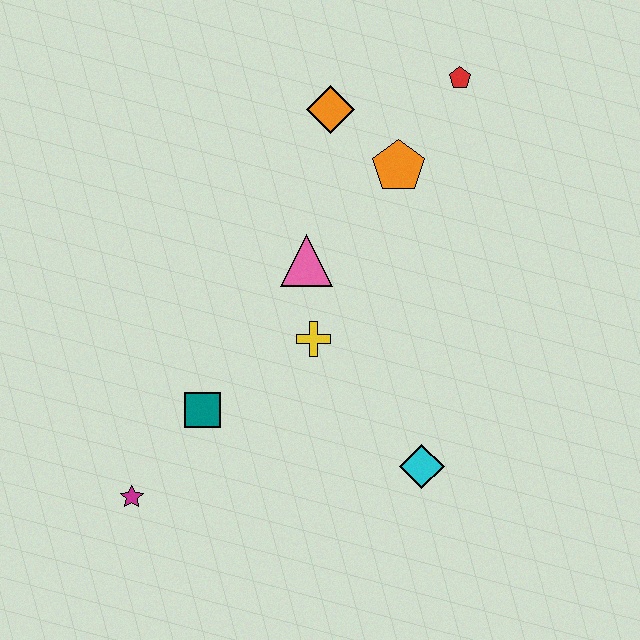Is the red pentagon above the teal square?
Yes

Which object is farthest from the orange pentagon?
The magenta star is farthest from the orange pentagon.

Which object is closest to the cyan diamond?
The yellow cross is closest to the cyan diamond.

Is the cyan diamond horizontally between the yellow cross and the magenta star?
No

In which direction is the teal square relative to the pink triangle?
The teal square is below the pink triangle.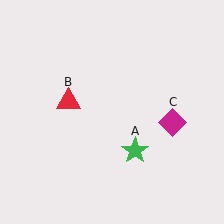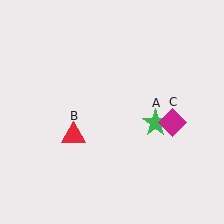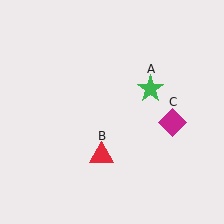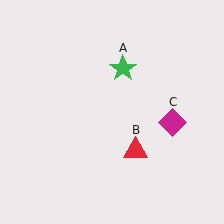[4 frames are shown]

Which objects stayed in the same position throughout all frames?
Magenta diamond (object C) remained stationary.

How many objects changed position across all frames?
2 objects changed position: green star (object A), red triangle (object B).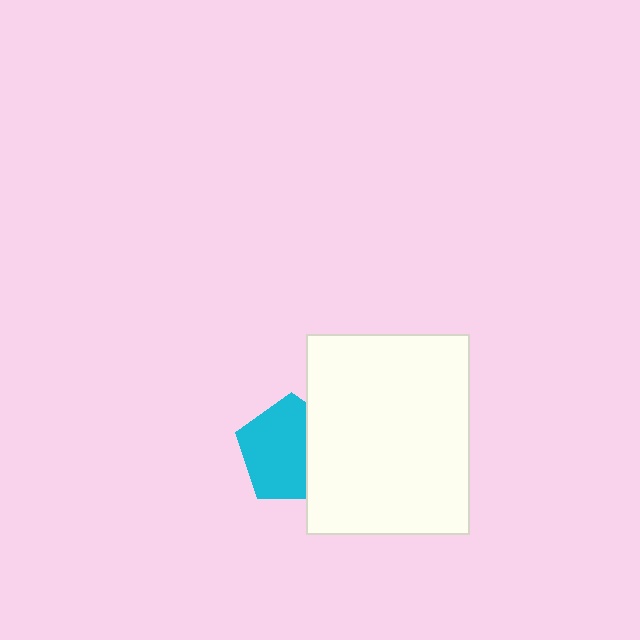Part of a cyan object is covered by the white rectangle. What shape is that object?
It is a pentagon.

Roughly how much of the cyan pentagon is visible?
Most of it is visible (roughly 67%).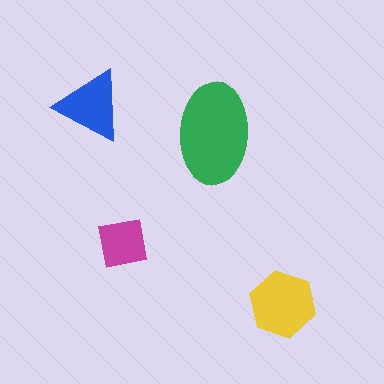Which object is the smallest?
The magenta square.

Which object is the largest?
The green ellipse.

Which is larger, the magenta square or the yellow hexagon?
The yellow hexagon.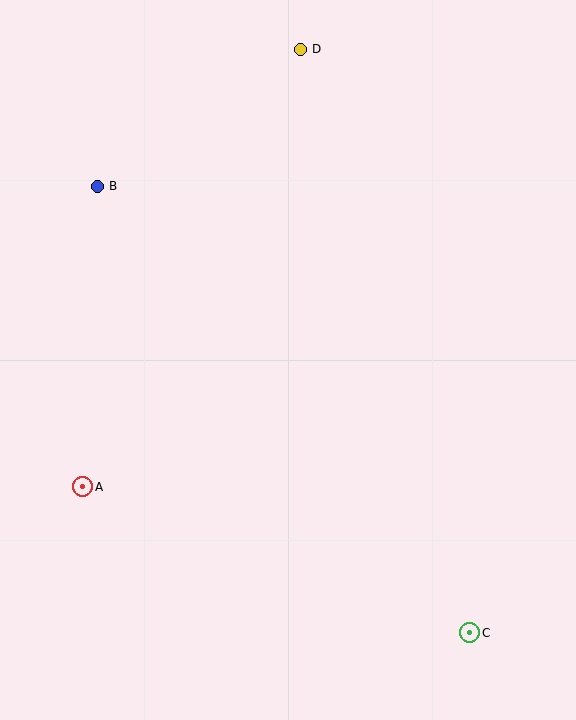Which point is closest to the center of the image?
Point A at (83, 487) is closest to the center.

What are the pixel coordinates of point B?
Point B is at (97, 186).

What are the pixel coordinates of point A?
Point A is at (83, 487).